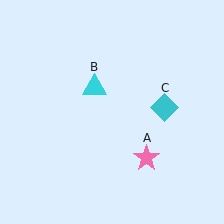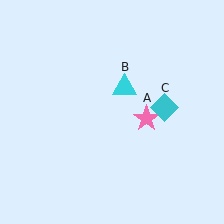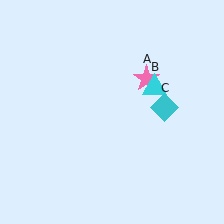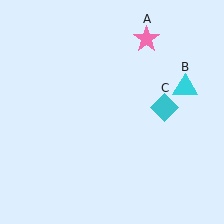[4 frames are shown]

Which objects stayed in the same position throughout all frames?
Cyan diamond (object C) remained stationary.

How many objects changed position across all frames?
2 objects changed position: pink star (object A), cyan triangle (object B).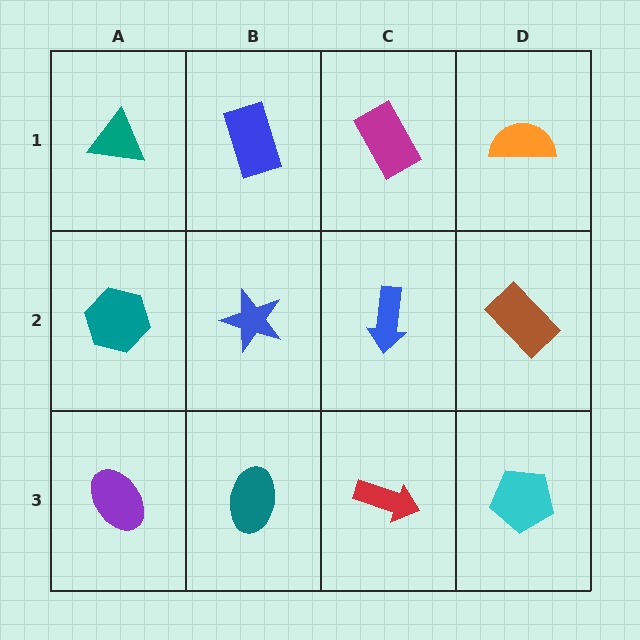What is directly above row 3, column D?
A brown rectangle.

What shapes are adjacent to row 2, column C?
A magenta rectangle (row 1, column C), a red arrow (row 3, column C), a blue star (row 2, column B), a brown rectangle (row 2, column D).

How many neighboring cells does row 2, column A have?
3.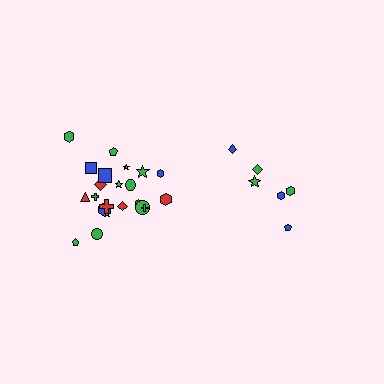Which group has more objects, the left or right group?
The left group.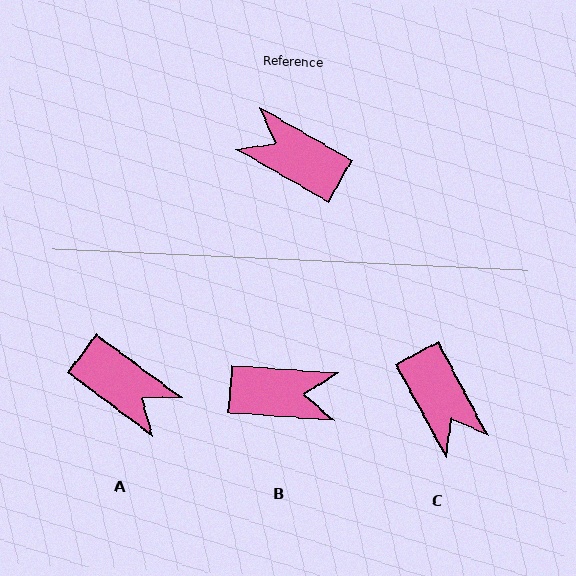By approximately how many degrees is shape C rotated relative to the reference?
Approximately 148 degrees counter-clockwise.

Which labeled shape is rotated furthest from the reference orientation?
A, about 173 degrees away.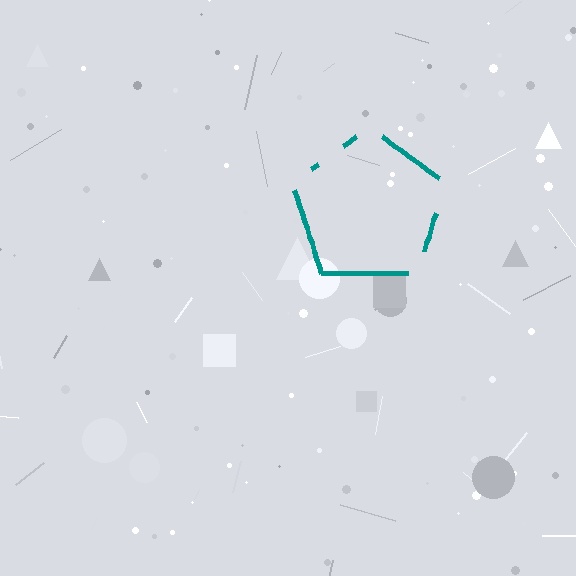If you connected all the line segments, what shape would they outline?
They would outline a pentagon.